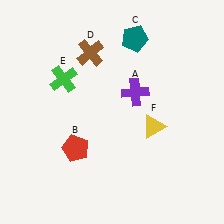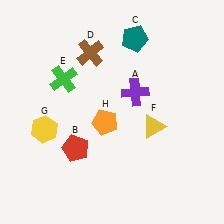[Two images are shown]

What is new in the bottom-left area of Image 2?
A yellow hexagon (G) was added in the bottom-left area of Image 2.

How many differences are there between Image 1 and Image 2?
There are 2 differences between the two images.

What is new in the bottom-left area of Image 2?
An orange pentagon (H) was added in the bottom-left area of Image 2.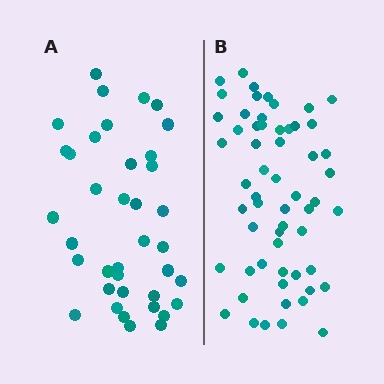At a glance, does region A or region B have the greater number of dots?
Region B (the right region) has more dots.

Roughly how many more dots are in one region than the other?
Region B has approximately 20 more dots than region A.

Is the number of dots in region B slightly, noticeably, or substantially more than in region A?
Region B has substantially more. The ratio is roughly 1.5 to 1.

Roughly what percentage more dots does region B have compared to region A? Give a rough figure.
About 55% more.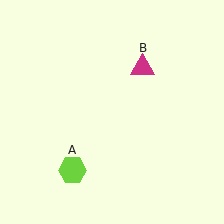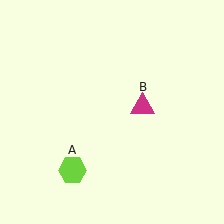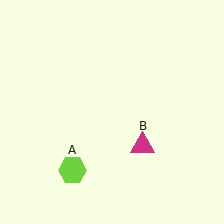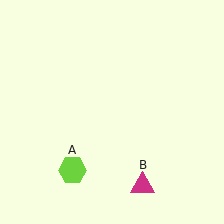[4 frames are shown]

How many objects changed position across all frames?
1 object changed position: magenta triangle (object B).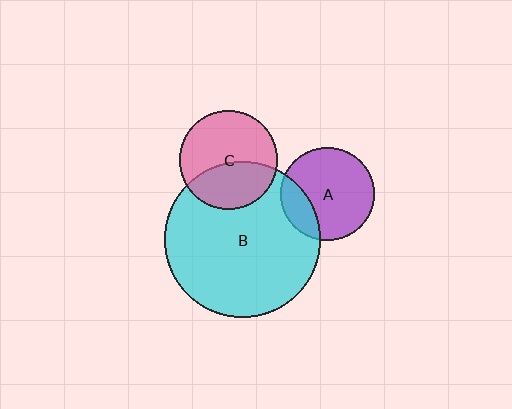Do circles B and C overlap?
Yes.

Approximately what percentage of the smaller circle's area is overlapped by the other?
Approximately 40%.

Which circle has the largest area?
Circle B (cyan).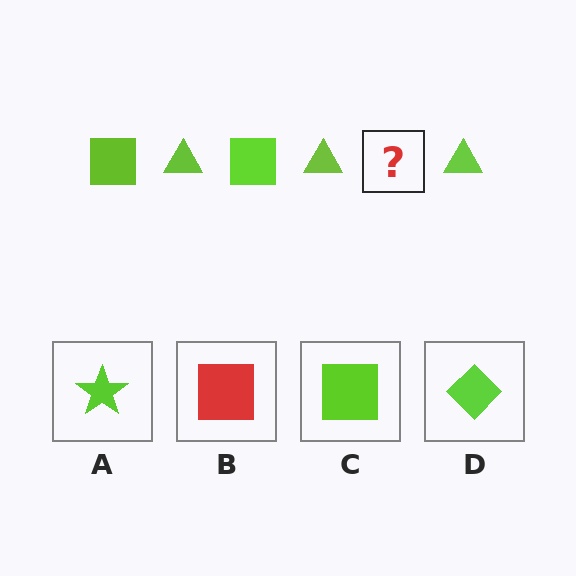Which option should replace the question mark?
Option C.